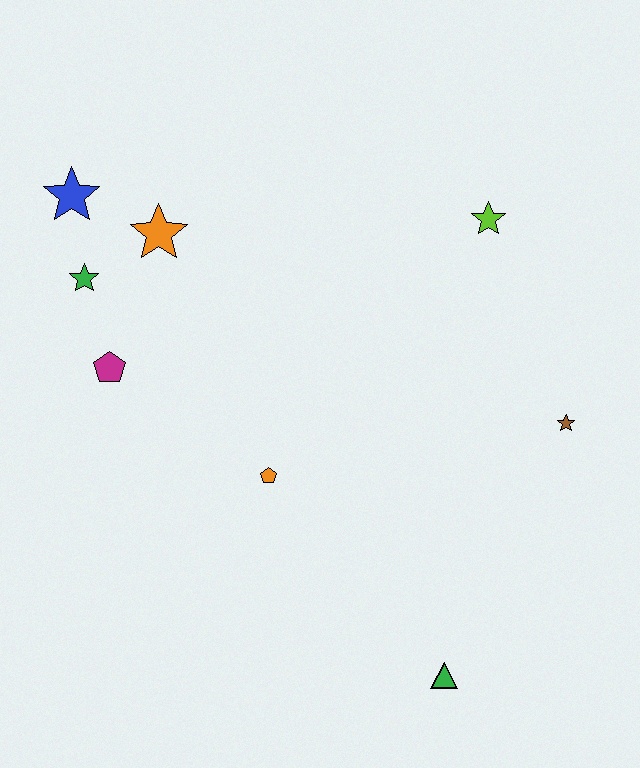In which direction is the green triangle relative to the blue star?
The green triangle is below the blue star.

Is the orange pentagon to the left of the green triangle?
Yes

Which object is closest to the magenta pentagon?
The green star is closest to the magenta pentagon.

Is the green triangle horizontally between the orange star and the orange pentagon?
No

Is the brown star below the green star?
Yes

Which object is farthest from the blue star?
The green triangle is farthest from the blue star.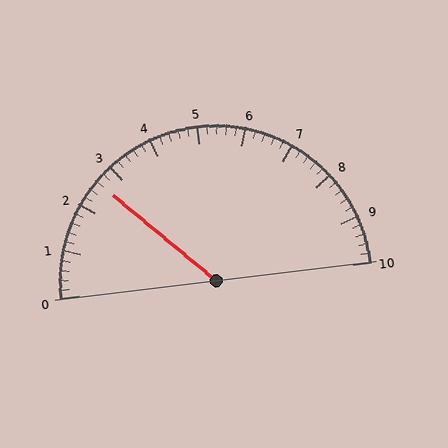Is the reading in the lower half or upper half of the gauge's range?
The reading is in the lower half of the range (0 to 10).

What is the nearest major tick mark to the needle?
The nearest major tick mark is 3.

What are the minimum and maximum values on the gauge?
The gauge ranges from 0 to 10.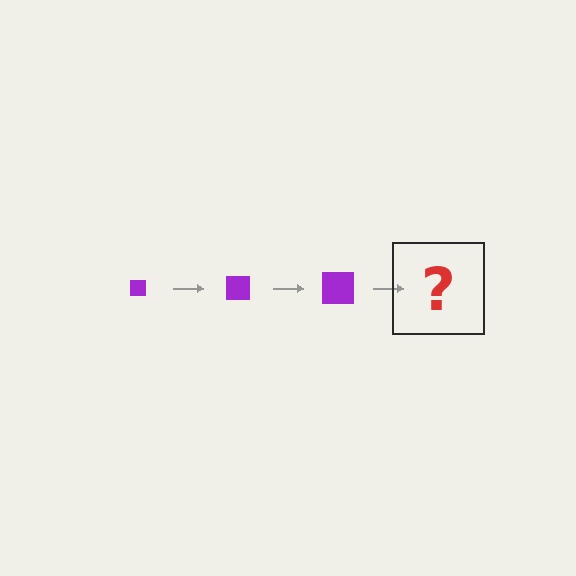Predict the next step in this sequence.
The next step is a purple square, larger than the previous one.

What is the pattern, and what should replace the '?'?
The pattern is that the square gets progressively larger each step. The '?' should be a purple square, larger than the previous one.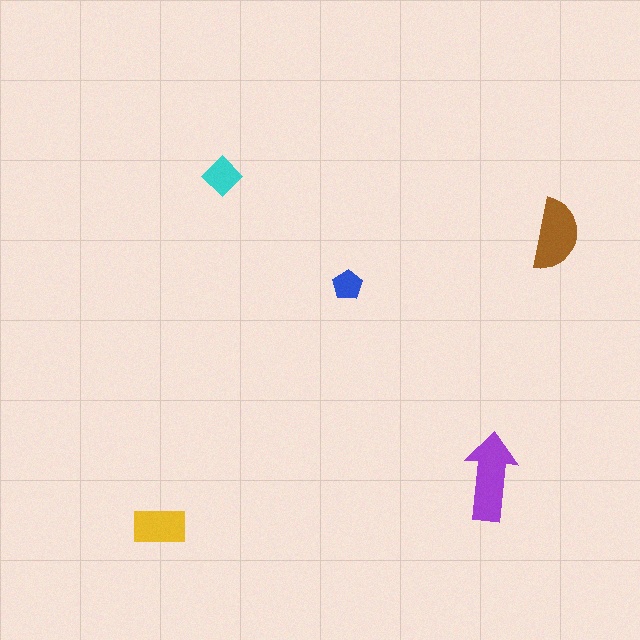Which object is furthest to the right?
The brown semicircle is rightmost.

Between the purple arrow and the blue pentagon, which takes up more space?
The purple arrow.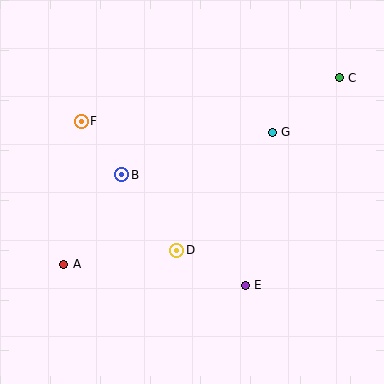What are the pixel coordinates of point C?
Point C is at (339, 78).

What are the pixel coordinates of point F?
Point F is at (81, 121).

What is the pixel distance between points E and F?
The distance between E and F is 232 pixels.